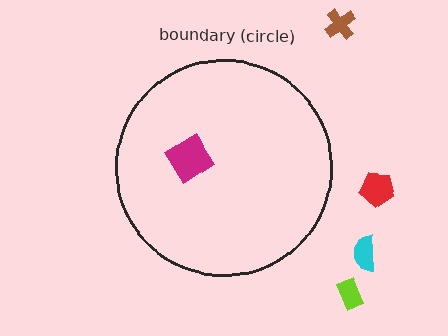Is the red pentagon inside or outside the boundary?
Outside.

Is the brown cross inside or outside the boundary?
Outside.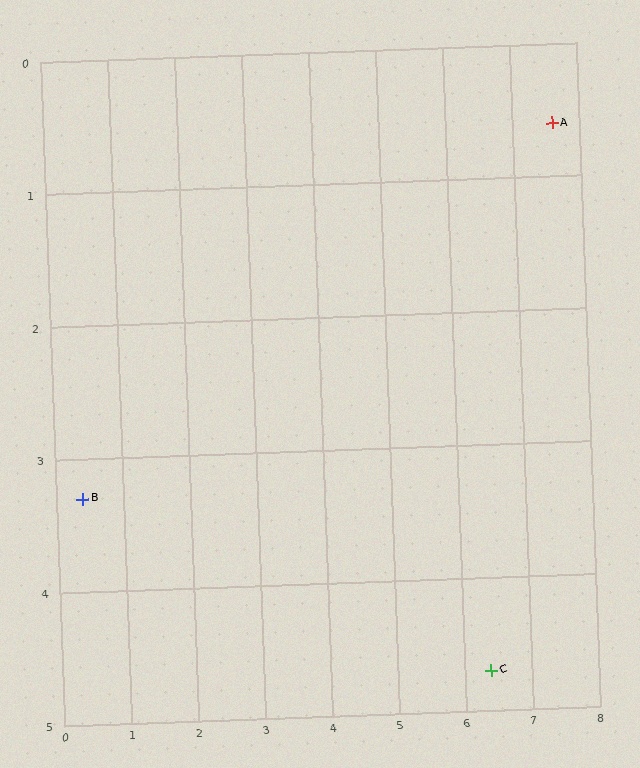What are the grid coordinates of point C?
Point C is at approximately (6.4, 4.7).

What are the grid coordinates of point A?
Point A is at approximately (7.6, 0.6).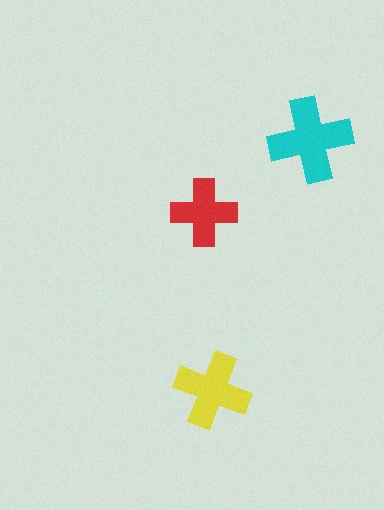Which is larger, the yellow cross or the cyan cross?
The cyan one.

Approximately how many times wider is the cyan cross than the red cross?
About 1.5 times wider.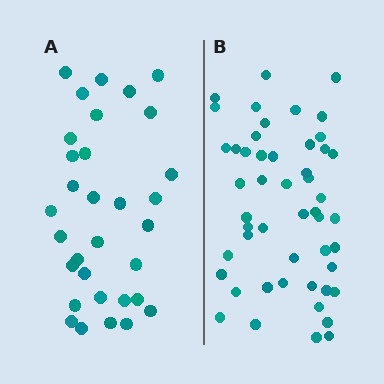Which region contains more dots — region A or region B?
Region B (the right region) has more dots.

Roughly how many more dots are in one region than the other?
Region B has approximately 20 more dots than region A.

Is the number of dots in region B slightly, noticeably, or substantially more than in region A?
Region B has substantially more. The ratio is roughly 1.6 to 1.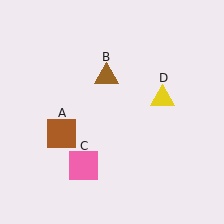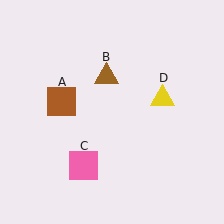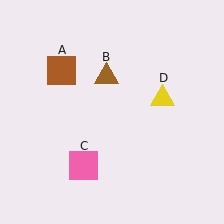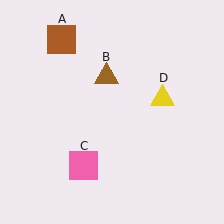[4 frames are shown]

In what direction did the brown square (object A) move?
The brown square (object A) moved up.